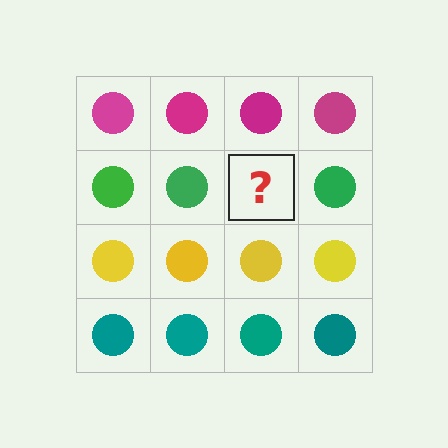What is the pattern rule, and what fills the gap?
The rule is that each row has a consistent color. The gap should be filled with a green circle.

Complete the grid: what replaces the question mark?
The question mark should be replaced with a green circle.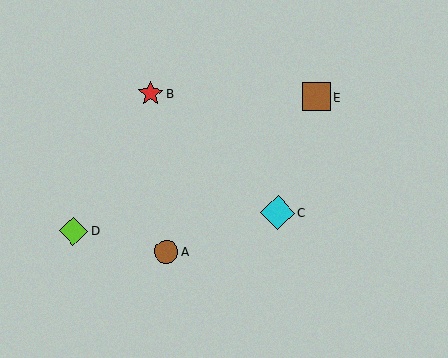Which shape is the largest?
The cyan diamond (labeled C) is the largest.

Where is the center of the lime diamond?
The center of the lime diamond is at (74, 231).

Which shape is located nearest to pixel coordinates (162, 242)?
The brown circle (labeled A) at (166, 252) is nearest to that location.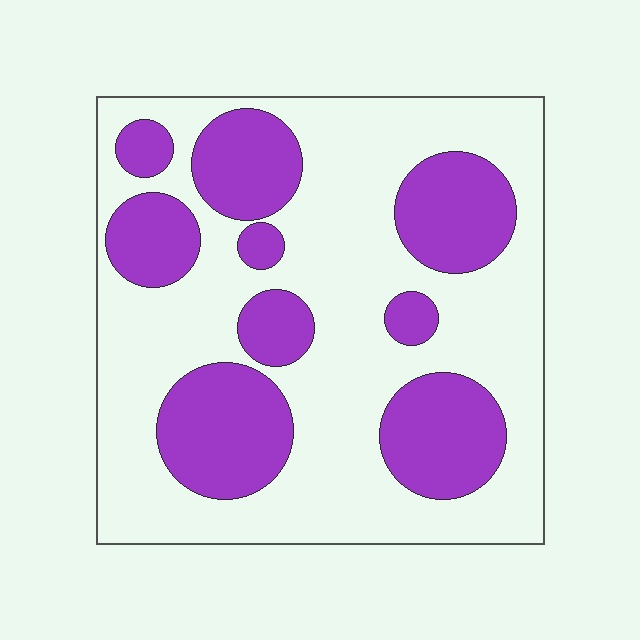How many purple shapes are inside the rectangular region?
9.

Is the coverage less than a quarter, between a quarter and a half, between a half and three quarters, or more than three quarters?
Between a quarter and a half.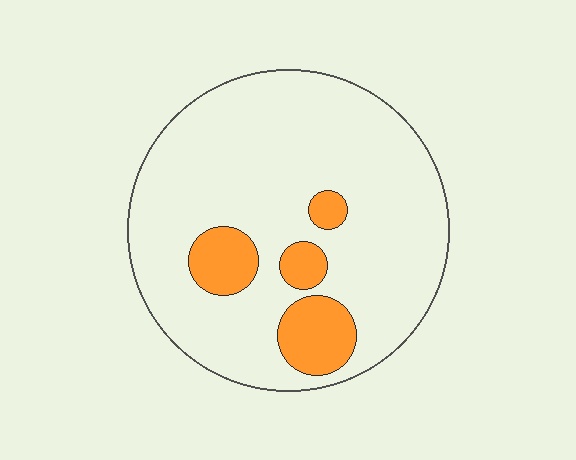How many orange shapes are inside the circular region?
4.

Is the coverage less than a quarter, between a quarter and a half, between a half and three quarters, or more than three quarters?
Less than a quarter.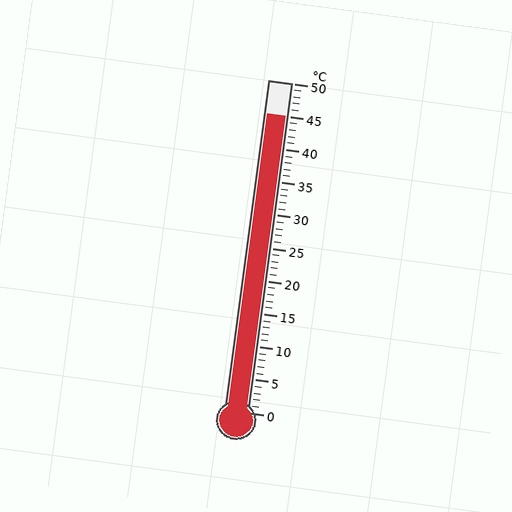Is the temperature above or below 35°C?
The temperature is above 35°C.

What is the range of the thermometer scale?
The thermometer scale ranges from 0°C to 50°C.